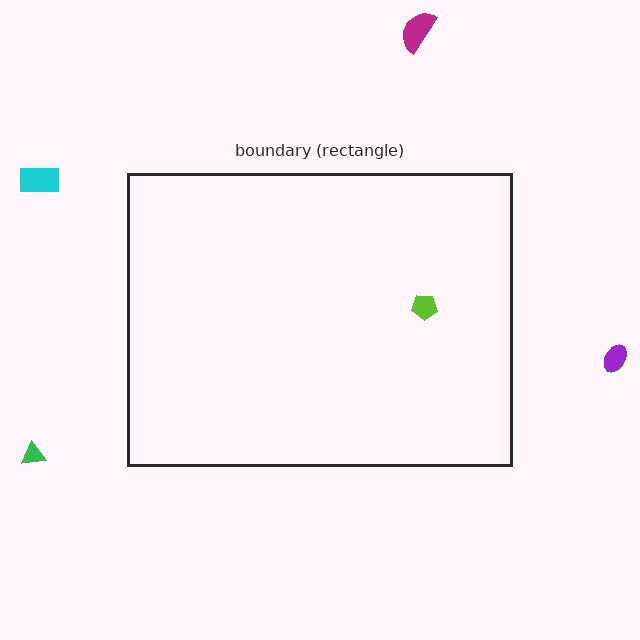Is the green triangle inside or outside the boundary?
Outside.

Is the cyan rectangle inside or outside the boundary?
Outside.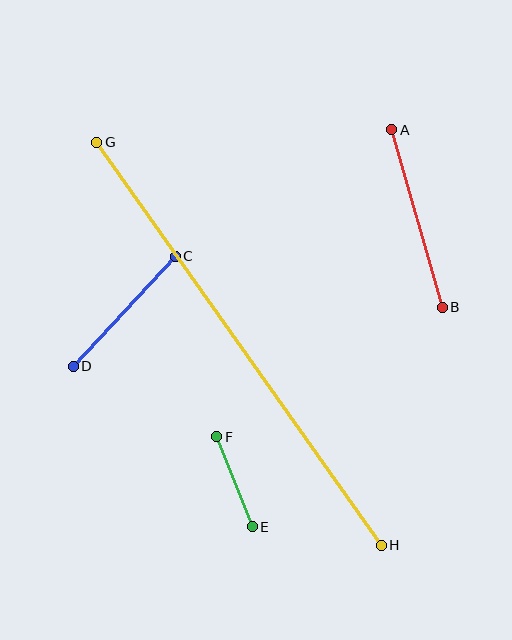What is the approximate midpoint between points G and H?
The midpoint is at approximately (239, 344) pixels.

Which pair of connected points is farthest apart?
Points G and H are farthest apart.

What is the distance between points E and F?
The distance is approximately 97 pixels.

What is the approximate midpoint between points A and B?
The midpoint is at approximately (417, 218) pixels.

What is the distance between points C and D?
The distance is approximately 150 pixels.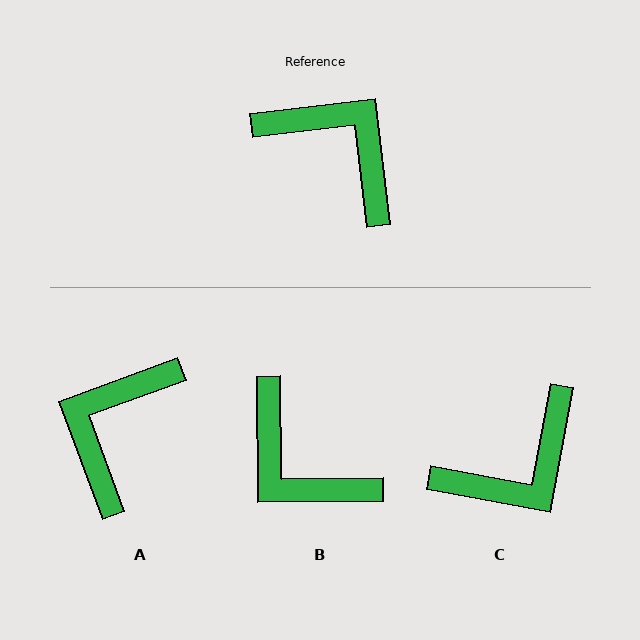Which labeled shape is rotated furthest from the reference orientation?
B, about 174 degrees away.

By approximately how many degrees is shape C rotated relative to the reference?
Approximately 107 degrees clockwise.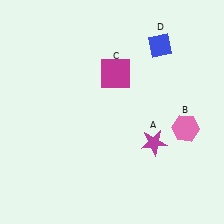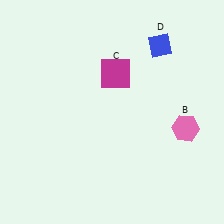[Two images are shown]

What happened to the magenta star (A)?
The magenta star (A) was removed in Image 2. It was in the bottom-right area of Image 1.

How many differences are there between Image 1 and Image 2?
There is 1 difference between the two images.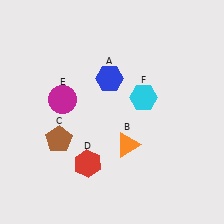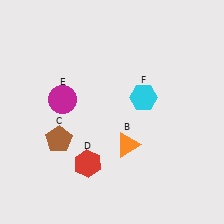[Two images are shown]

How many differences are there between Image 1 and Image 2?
There is 1 difference between the two images.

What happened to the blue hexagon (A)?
The blue hexagon (A) was removed in Image 2. It was in the top-left area of Image 1.